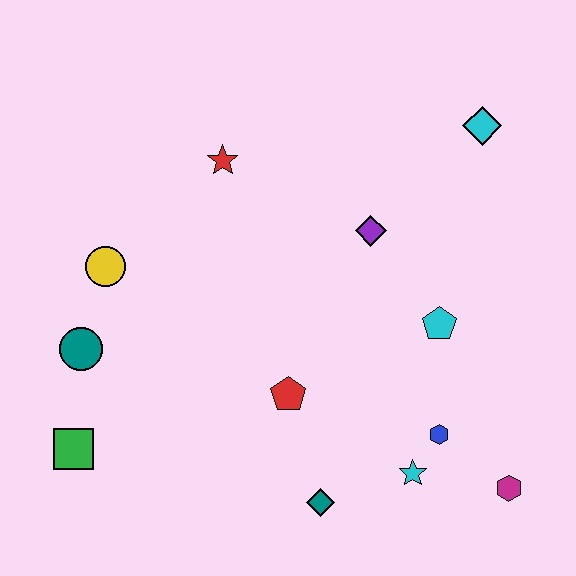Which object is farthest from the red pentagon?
The cyan diamond is farthest from the red pentagon.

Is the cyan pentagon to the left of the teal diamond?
No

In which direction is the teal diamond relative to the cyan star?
The teal diamond is to the left of the cyan star.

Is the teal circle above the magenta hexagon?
Yes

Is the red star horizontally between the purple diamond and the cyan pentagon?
No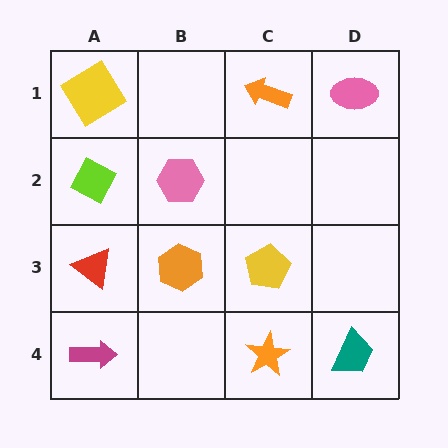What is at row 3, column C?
A yellow pentagon.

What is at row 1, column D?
A pink ellipse.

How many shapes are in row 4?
3 shapes.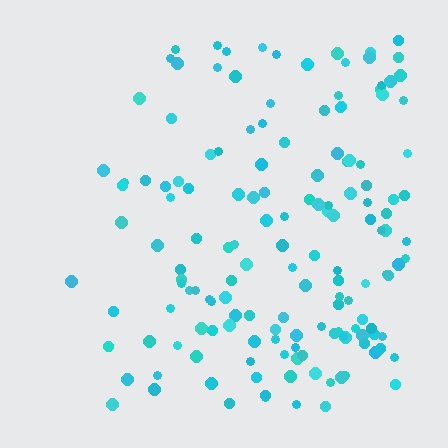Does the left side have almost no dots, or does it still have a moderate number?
Still a moderate number, just noticeably fewer than the right.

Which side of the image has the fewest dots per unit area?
The left.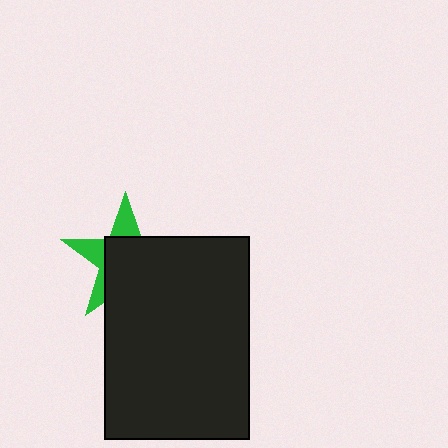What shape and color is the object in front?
The object in front is a black rectangle.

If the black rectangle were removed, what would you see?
You would see the complete green star.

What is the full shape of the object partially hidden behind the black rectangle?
The partially hidden object is a green star.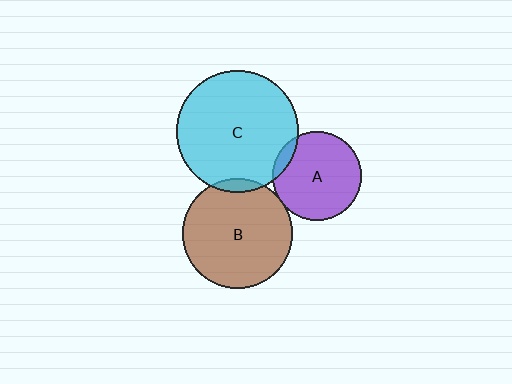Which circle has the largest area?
Circle C (cyan).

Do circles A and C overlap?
Yes.